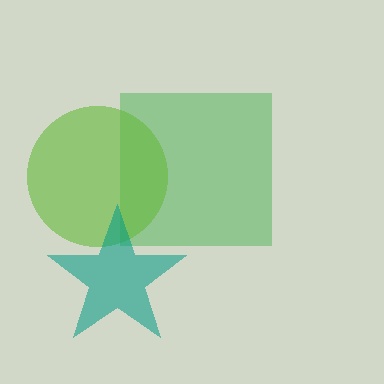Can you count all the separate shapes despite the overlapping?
Yes, there are 3 separate shapes.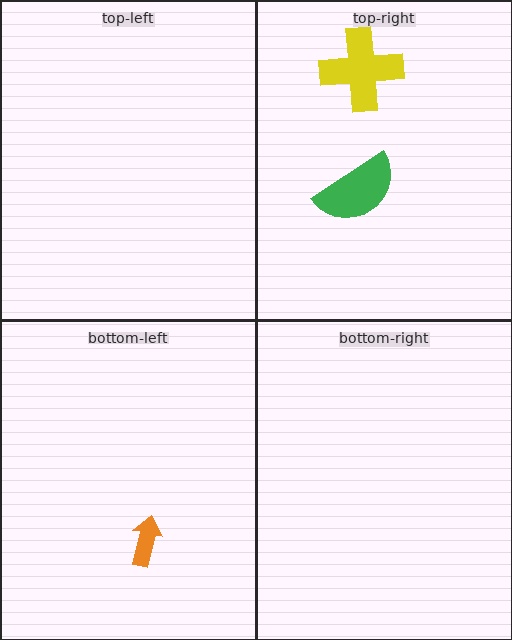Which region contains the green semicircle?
The top-right region.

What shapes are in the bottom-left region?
The orange arrow.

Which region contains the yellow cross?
The top-right region.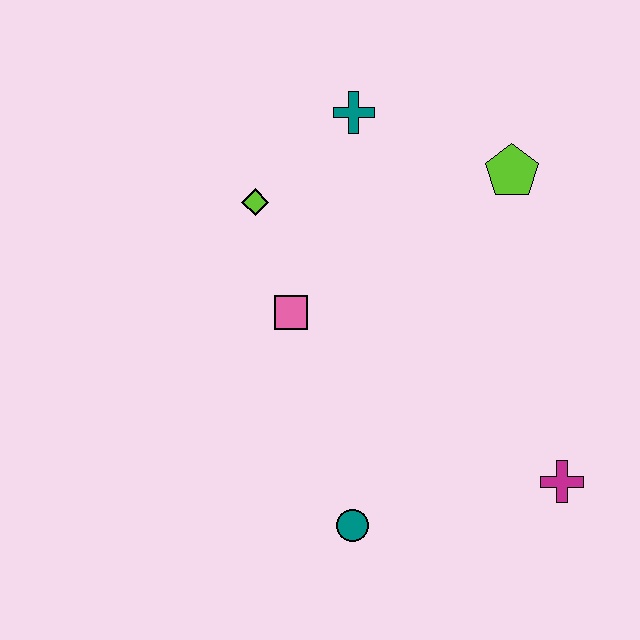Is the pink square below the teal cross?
Yes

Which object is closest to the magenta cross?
The teal circle is closest to the magenta cross.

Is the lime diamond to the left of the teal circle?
Yes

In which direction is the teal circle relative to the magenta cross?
The teal circle is to the left of the magenta cross.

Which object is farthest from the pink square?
The magenta cross is farthest from the pink square.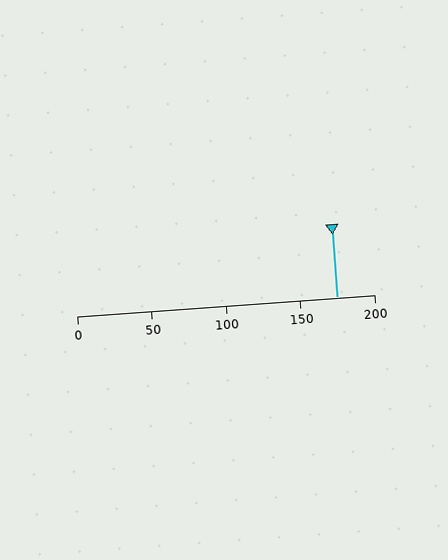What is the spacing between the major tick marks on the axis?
The major ticks are spaced 50 apart.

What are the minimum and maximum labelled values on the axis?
The axis runs from 0 to 200.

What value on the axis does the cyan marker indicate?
The marker indicates approximately 175.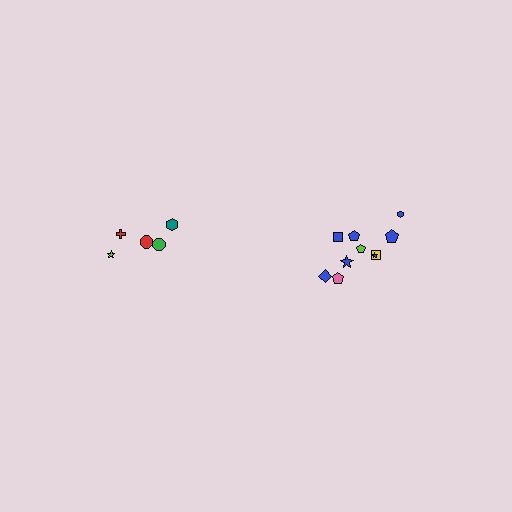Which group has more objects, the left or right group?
The right group.